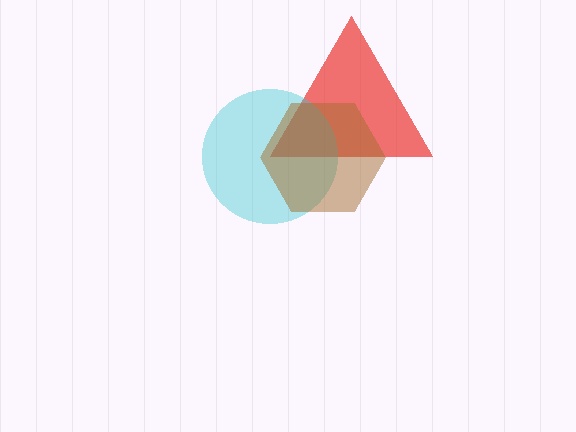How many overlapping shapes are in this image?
There are 3 overlapping shapes in the image.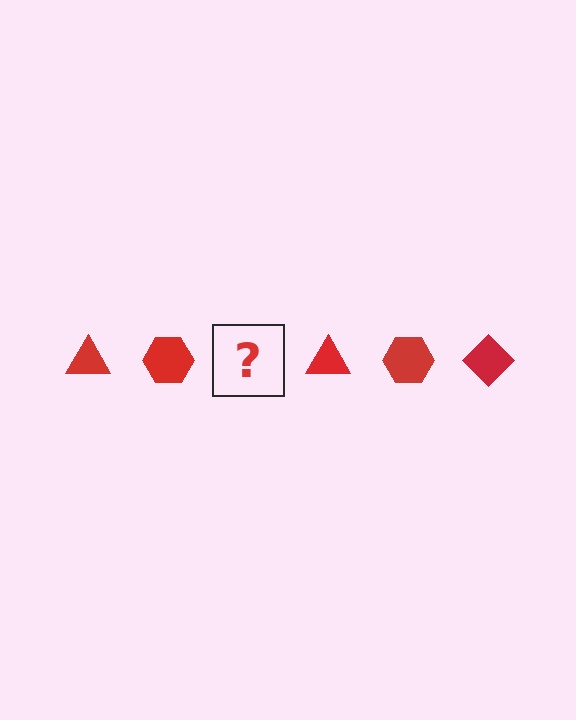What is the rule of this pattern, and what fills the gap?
The rule is that the pattern cycles through triangle, hexagon, diamond shapes in red. The gap should be filled with a red diamond.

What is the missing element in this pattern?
The missing element is a red diamond.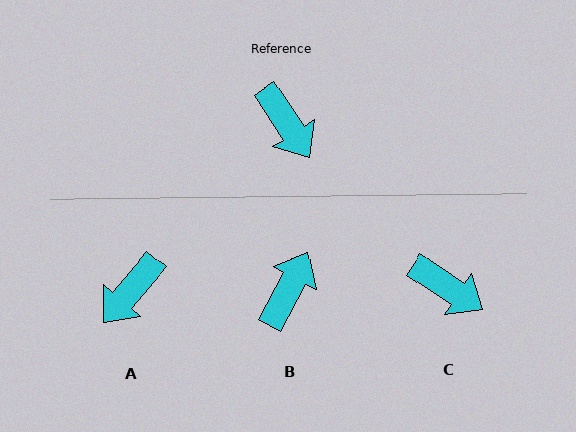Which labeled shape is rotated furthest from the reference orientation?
B, about 119 degrees away.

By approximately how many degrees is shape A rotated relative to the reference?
Approximately 74 degrees clockwise.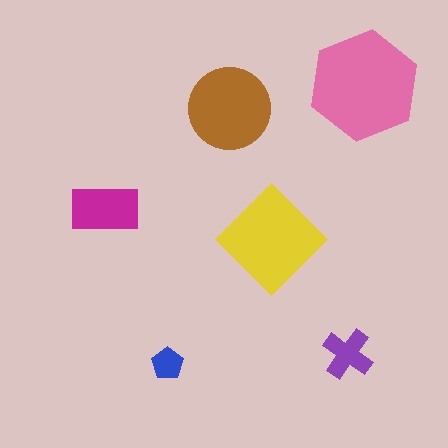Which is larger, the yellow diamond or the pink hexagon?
The pink hexagon.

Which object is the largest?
The pink hexagon.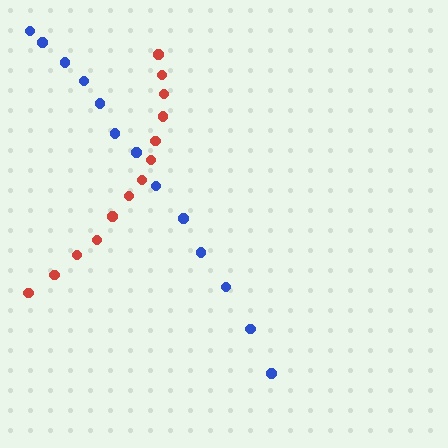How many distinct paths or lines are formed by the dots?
There are 2 distinct paths.